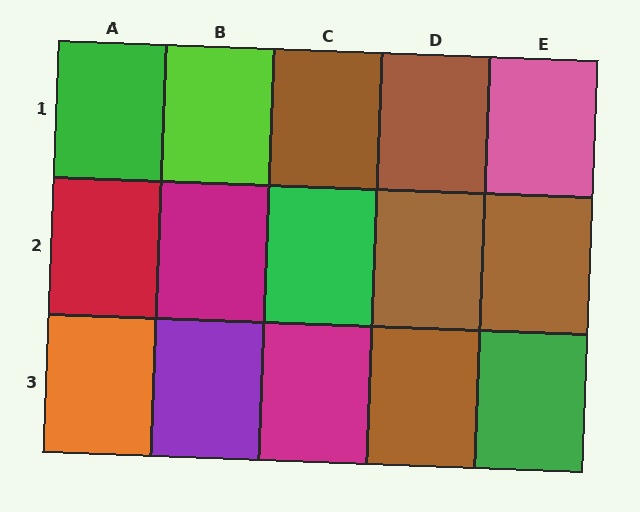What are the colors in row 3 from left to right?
Orange, purple, magenta, brown, green.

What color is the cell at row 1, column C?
Brown.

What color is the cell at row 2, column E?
Brown.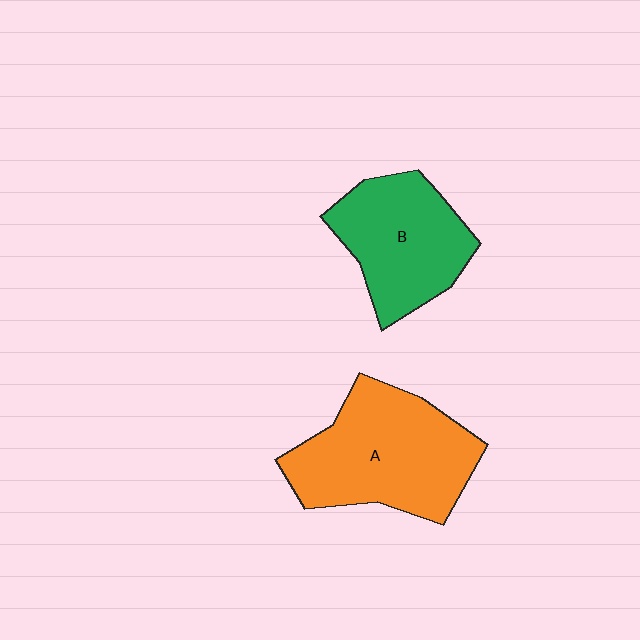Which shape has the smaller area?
Shape B (green).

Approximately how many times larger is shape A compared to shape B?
Approximately 1.3 times.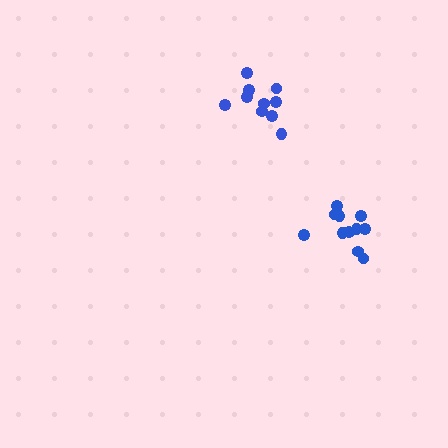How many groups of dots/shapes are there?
There are 2 groups.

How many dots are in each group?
Group 1: 10 dots, Group 2: 11 dots (21 total).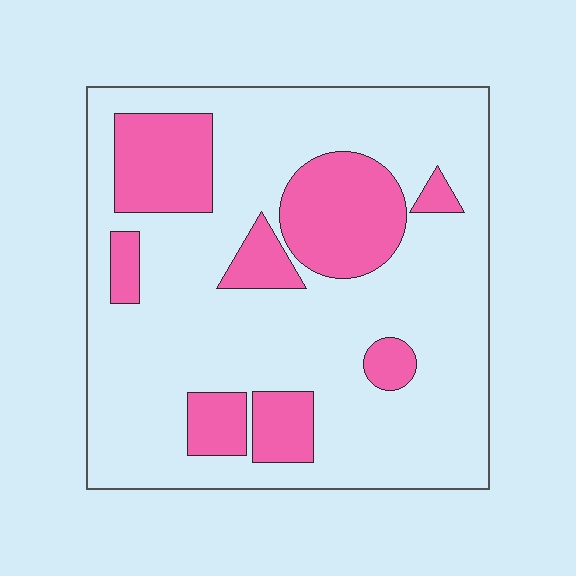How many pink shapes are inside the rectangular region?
8.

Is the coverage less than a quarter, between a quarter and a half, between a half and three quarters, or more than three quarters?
Less than a quarter.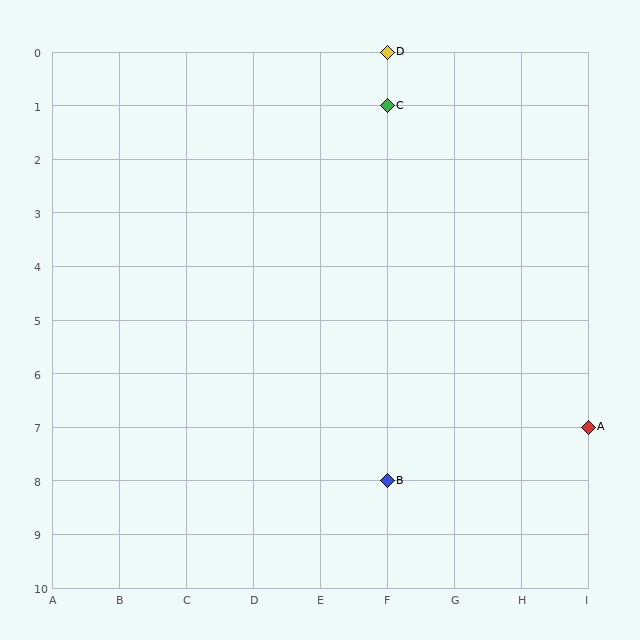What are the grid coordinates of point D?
Point D is at grid coordinates (F, 0).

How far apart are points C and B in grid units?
Points C and B are 7 rows apart.